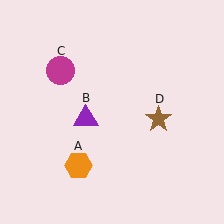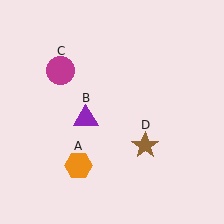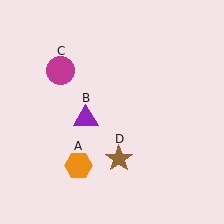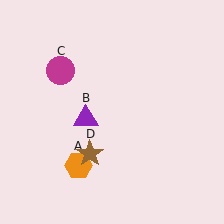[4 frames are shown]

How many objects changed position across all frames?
1 object changed position: brown star (object D).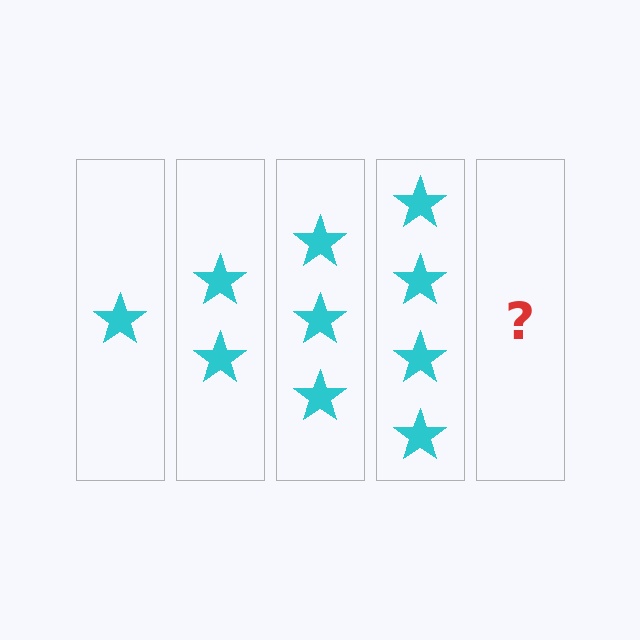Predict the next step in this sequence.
The next step is 5 stars.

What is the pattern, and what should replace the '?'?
The pattern is that each step adds one more star. The '?' should be 5 stars.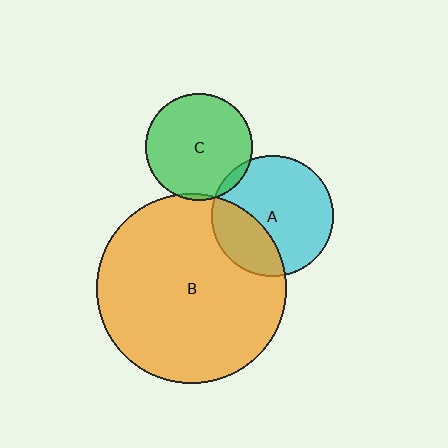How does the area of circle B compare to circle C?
Approximately 3.2 times.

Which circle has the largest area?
Circle B (orange).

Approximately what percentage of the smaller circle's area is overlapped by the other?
Approximately 5%.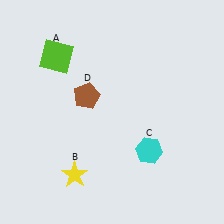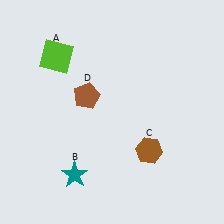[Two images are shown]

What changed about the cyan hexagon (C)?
In Image 1, C is cyan. In Image 2, it changed to brown.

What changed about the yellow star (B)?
In Image 1, B is yellow. In Image 2, it changed to teal.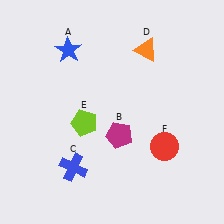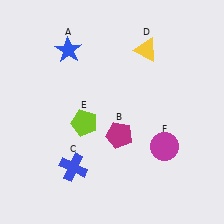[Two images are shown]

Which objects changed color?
D changed from orange to yellow. F changed from red to magenta.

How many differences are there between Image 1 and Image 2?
There are 2 differences between the two images.